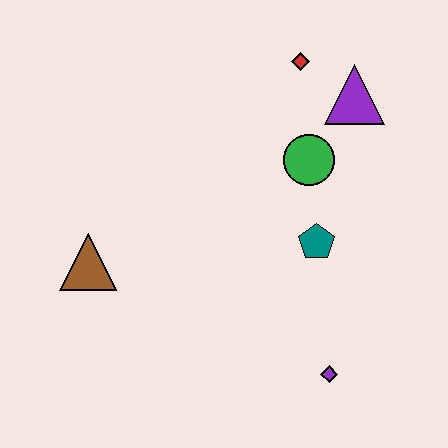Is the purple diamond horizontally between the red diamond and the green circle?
No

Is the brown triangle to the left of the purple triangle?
Yes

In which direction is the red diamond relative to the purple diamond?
The red diamond is above the purple diamond.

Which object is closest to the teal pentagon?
The green circle is closest to the teal pentagon.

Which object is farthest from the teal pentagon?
The brown triangle is farthest from the teal pentagon.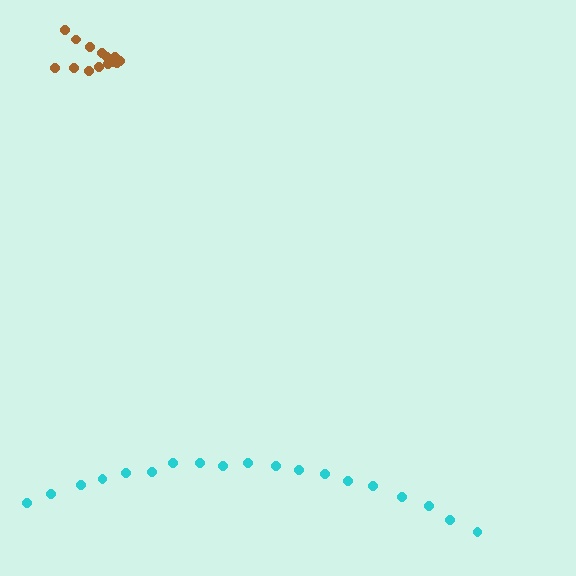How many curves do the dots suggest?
There are 2 distinct paths.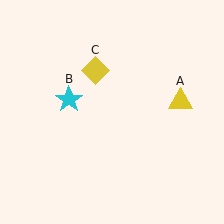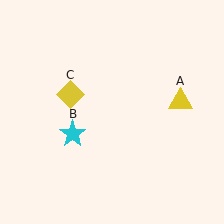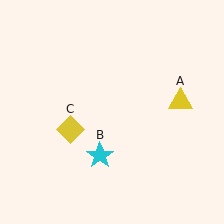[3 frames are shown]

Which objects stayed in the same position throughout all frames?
Yellow triangle (object A) remained stationary.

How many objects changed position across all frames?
2 objects changed position: cyan star (object B), yellow diamond (object C).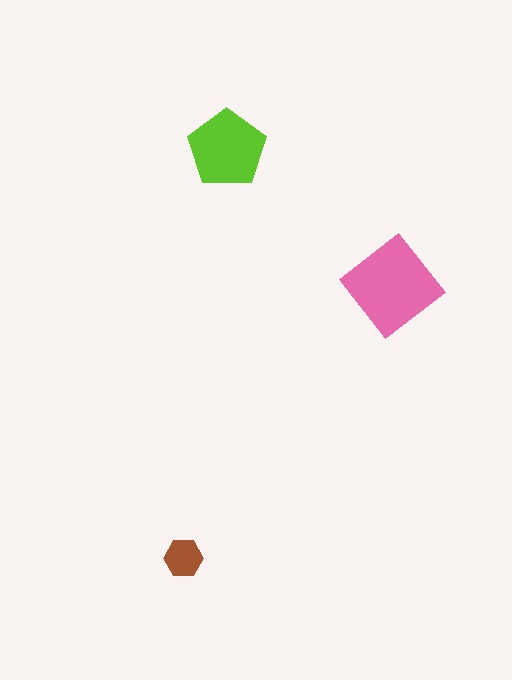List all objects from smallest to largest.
The brown hexagon, the lime pentagon, the pink diamond.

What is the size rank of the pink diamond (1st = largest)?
1st.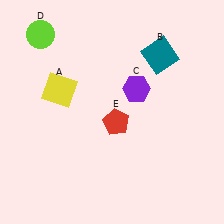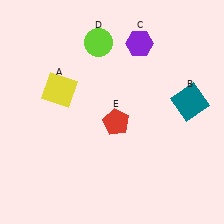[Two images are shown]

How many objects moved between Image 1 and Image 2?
3 objects moved between the two images.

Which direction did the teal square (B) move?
The teal square (B) moved down.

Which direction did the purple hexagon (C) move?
The purple hexagon (C) moved up.